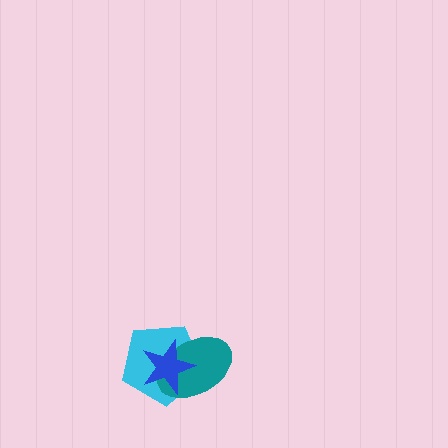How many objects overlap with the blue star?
2 objects overlap with the blue star.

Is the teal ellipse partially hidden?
Yes, it is partially covered by another shape.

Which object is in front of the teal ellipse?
The blue star is in front of the teal ellipse.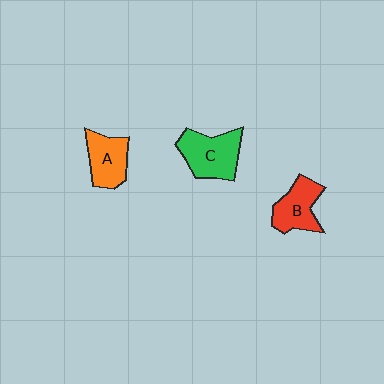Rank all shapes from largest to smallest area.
From largest to smallest: C (green), B (red), A (orange).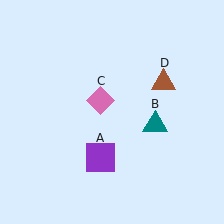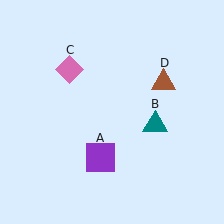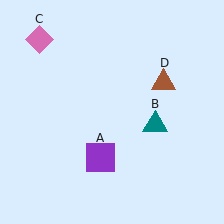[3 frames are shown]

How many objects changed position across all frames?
1 object changed position: pink diamond (object C).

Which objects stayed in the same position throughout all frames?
Purple square (object A) and teal triangle (object B) and brown triangle (object D) remained stationary.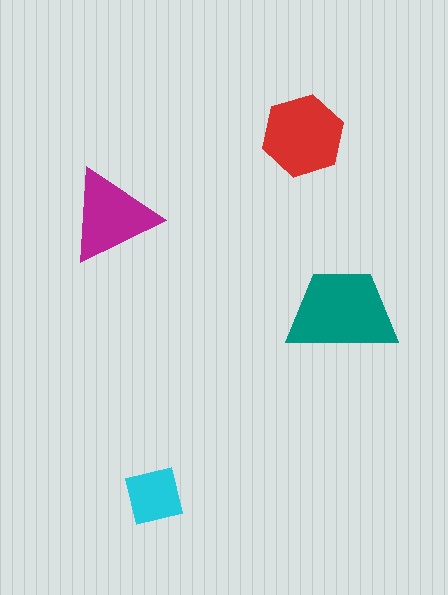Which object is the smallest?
The cyan square.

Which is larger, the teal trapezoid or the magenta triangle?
The teal trapezoid.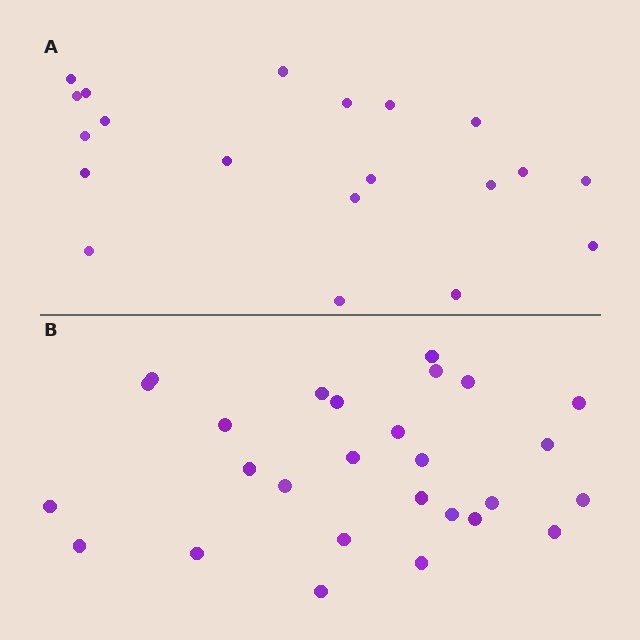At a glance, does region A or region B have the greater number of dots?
Region B (the bottom region) has more dots.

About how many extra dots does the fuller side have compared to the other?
Region B has roughly 8 or so more dots than region A.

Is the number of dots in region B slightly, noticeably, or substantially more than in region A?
Region B has noticeably more, but not dramatically so. The ratio is roughly 1.4 to 1.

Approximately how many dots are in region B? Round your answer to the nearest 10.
About 30 dots. (The exact count is 27, which rounds to 30.)